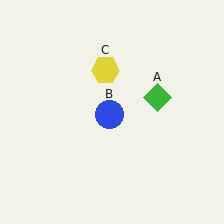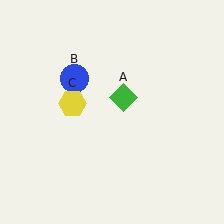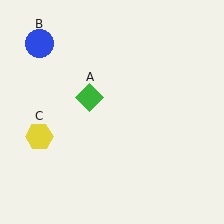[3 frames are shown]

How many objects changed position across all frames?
3 objects changed position: green diamond (object A), blue circle (object B), yellow hexagon (object C).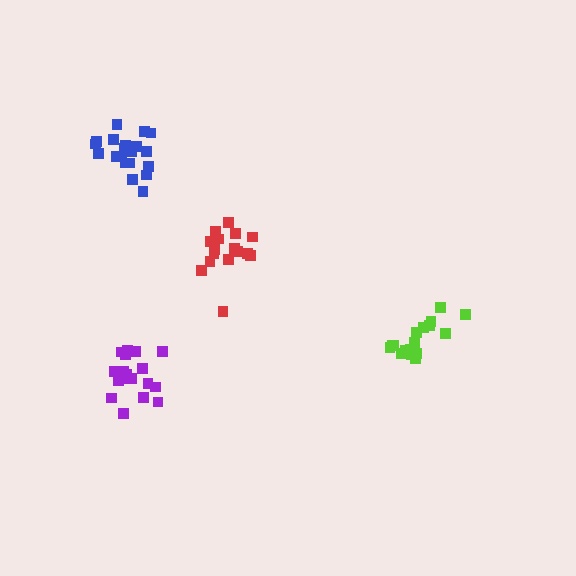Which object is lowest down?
The purple cluster is bottommost.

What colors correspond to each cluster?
The clusters are colored: blue, purple, lime, red.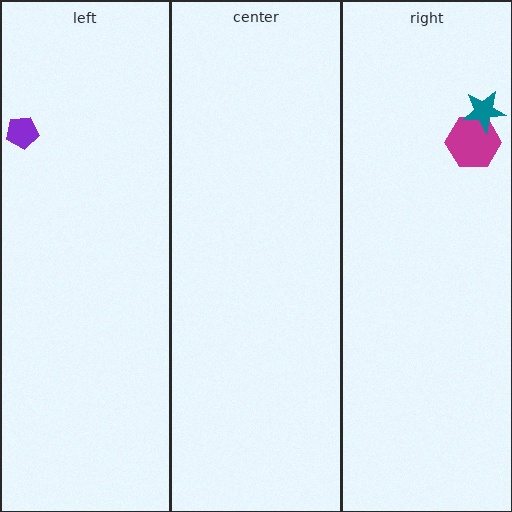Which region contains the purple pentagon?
The left region.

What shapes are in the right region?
The magenta hexagon, the teal star.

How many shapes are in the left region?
1.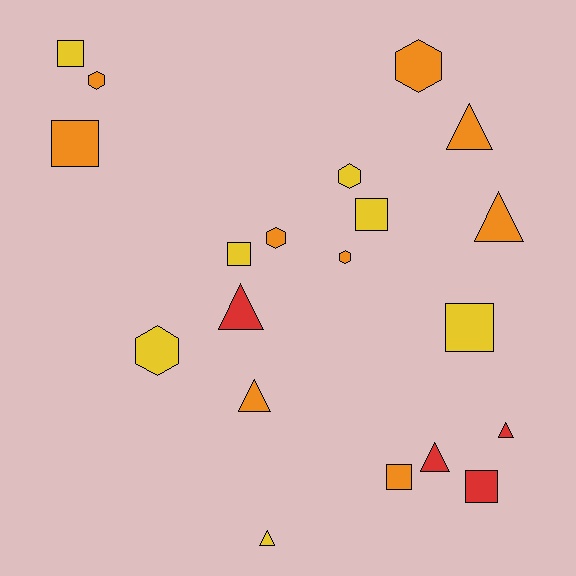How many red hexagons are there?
There are no red hexagons.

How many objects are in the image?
There are 20 objects.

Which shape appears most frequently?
Triangle, with 7 objects.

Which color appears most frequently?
Orange, with 9 objects.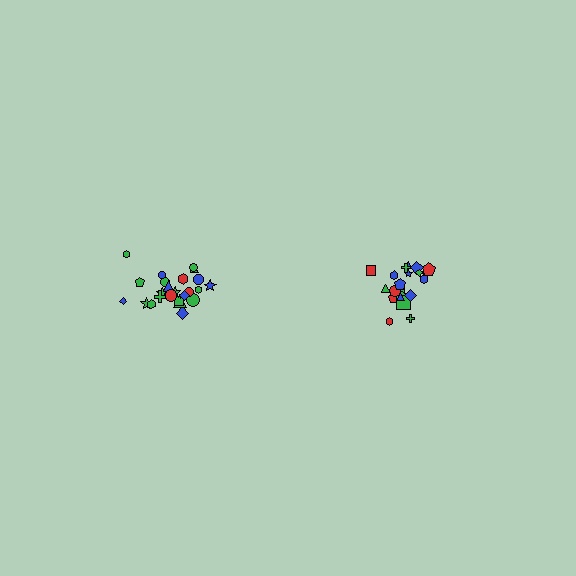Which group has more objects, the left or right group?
The left group.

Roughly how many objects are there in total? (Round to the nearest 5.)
Roughly 45 objects in total.